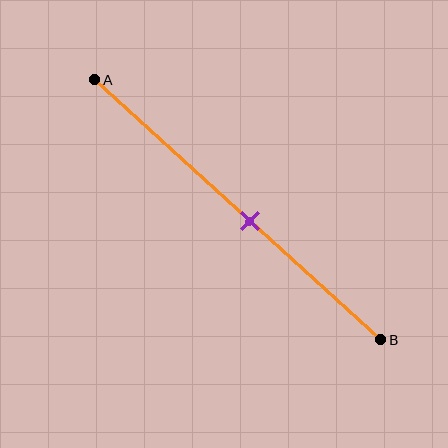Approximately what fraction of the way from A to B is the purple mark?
The purple mark is approximately 55% of the way from A to B.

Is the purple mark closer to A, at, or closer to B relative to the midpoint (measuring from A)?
The purple mark is closer to point B than the midpoint of segment AB.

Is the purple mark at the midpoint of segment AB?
No, the mark is at about 55% from A, not at the 50% midpoint.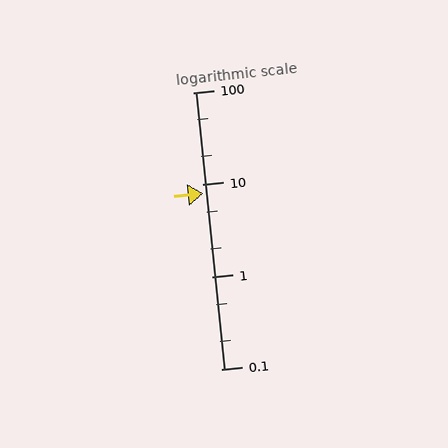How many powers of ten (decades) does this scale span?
The scale spans 3 decades, from 0.1 to 100.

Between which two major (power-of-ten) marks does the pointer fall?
The pointer is between 1 and 10.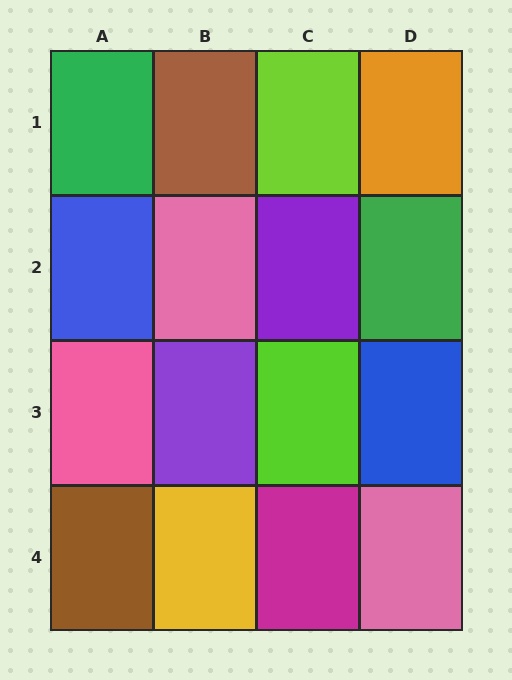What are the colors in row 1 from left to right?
Green, brown, lime, orange.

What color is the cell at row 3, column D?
Blue.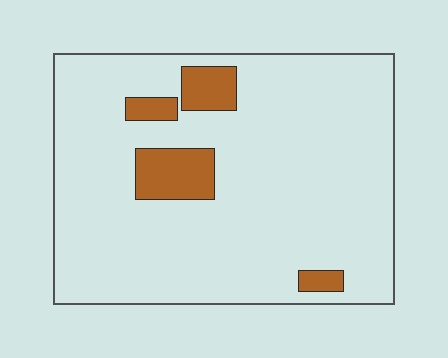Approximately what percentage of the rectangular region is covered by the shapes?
Approximately 10%.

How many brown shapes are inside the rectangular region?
4.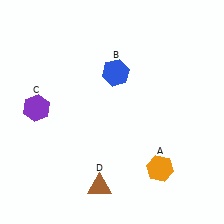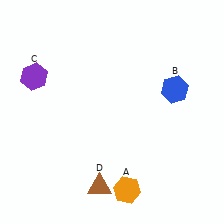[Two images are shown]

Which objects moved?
The objects that moved are: the orange hexagon (A), the blue hexagon (B), the purple hexagon (C).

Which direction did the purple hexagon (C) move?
The purple hexagon (C) moved up.